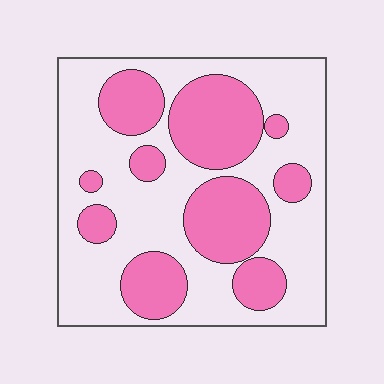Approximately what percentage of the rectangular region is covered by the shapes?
Approximately 35%.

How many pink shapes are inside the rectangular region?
10.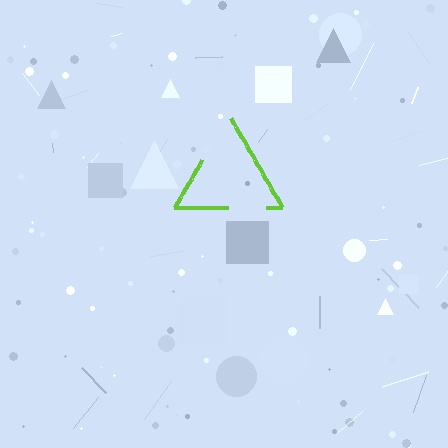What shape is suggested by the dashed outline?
The dashed outline suggests a triangle.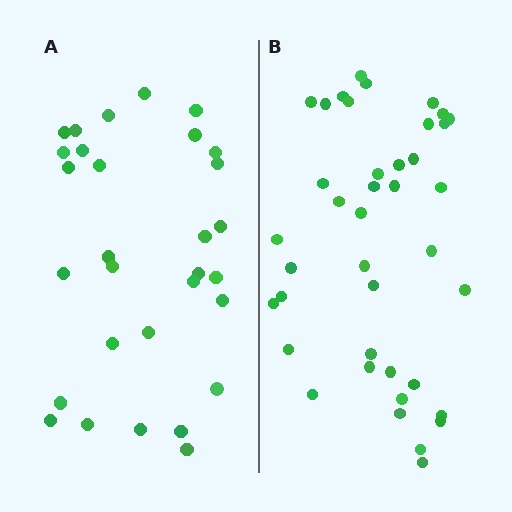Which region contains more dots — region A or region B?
Region B (the right region) has more dots.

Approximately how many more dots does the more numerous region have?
Region B has roughly 10 or so more dots than region A.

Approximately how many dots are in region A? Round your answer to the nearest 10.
About 30 dots.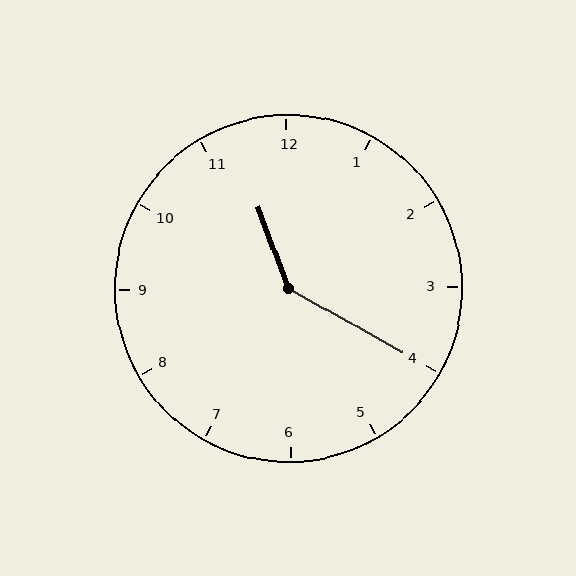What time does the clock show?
11:20.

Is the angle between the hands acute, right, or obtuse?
It is obtuse.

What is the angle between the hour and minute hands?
Approximately 140 degrees.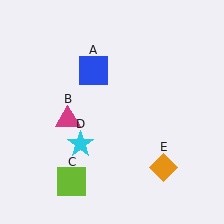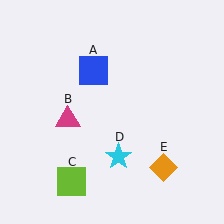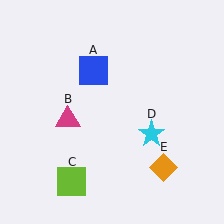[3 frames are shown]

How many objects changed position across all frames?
1 object changed position: cyan star (object D).